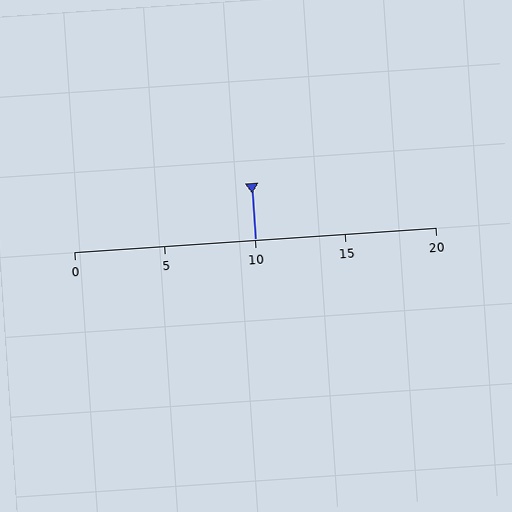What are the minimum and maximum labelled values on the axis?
The axis runs from 0 to 20.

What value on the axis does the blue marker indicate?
The marker indicates approximately 10.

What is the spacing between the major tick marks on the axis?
The major ticks are spaced 5 apart.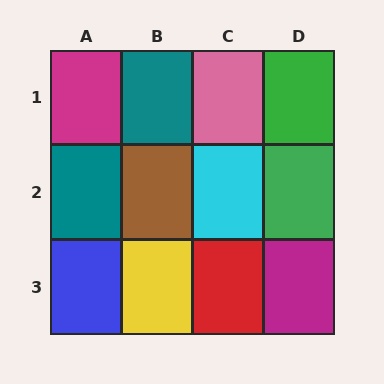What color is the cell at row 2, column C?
Cyan.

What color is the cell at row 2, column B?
Brown.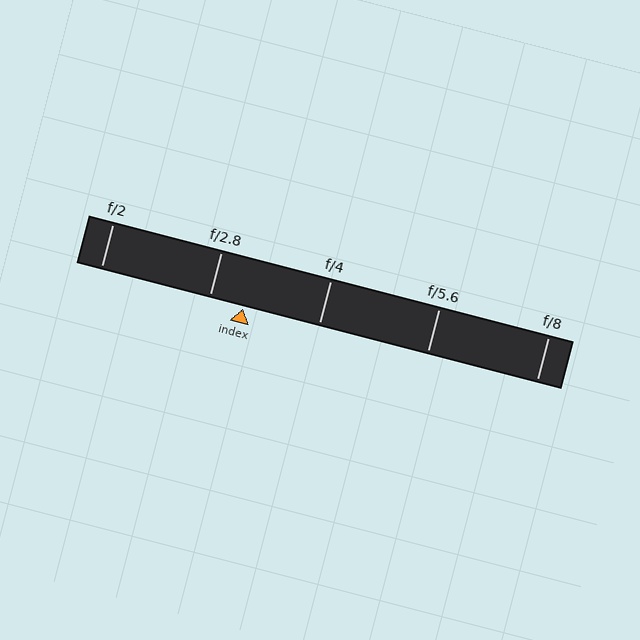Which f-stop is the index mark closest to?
The index mark is closest to f/2.8.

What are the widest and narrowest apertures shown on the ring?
The widest aperture shown is f/2 and the narrowest is f/8.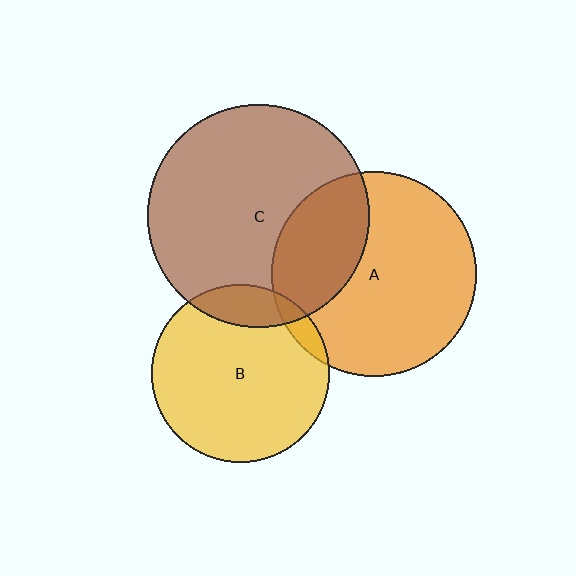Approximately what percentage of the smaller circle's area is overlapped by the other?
Approximately 5%.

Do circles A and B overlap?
Yes.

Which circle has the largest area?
Circle C (brown).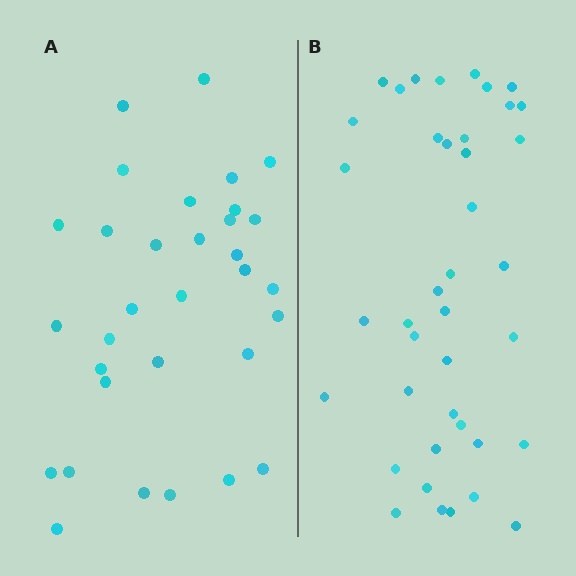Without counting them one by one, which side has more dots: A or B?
Region B (the right region) has more dots.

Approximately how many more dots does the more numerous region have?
Region B has roughly 8 or so more dots than region A.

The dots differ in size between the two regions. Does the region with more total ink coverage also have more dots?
No. Region A has more total ink coverage because its dots are larger, but region B actually contains more individual dots. Total area can be misleading — the number of items is what matters here.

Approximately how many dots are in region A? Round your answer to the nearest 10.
About 30 dots. (The exact count is 32, which rounds to 30.)